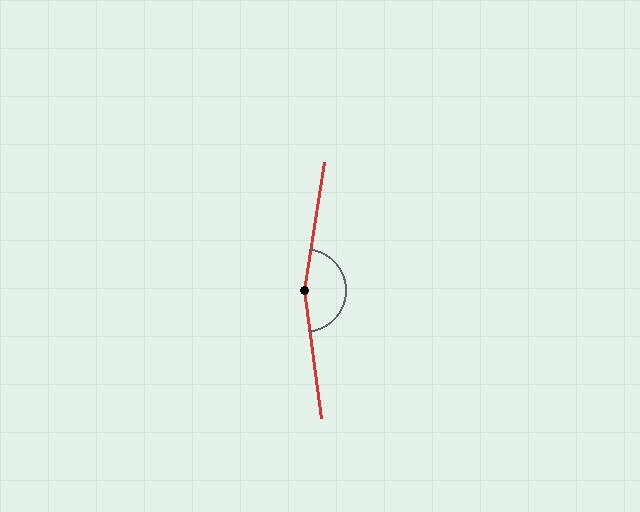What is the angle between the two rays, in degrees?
Approximately 163 degrees.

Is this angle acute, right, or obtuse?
It is obtuse.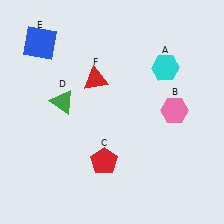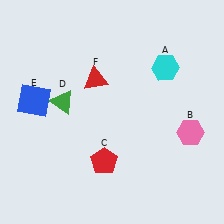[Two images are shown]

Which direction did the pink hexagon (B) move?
The pink hexagon (B) moved down.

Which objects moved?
The objects that moved are: the pink hexagon (B), the blue square (E).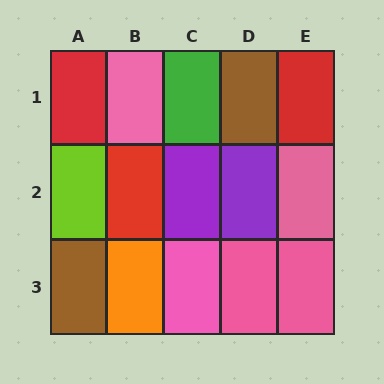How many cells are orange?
1 cell is orange.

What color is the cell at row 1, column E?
Red.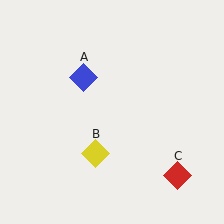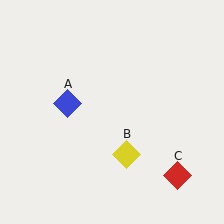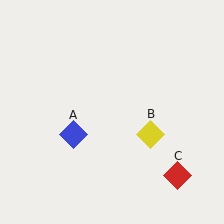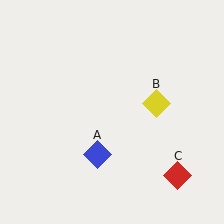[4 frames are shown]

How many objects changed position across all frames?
2 objects changed position: blue diamond (object A), yellow diamond (object B).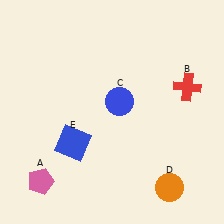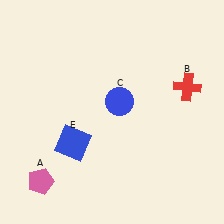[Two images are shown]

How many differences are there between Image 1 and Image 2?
There is 1 difference between the two images.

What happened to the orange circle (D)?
The orange circle (D) was removed in Image 2. It was in the bottom-right area of Image 1.